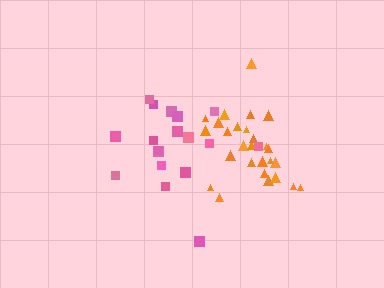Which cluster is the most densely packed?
Orange.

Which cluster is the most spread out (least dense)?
Pink.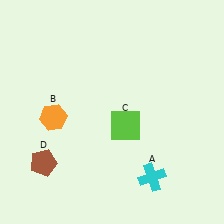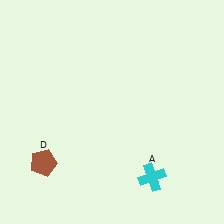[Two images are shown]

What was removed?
The lime square (C), the orange hexagon (B) were removed in Image 2.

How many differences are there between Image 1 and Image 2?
There are 2 differences between the two images.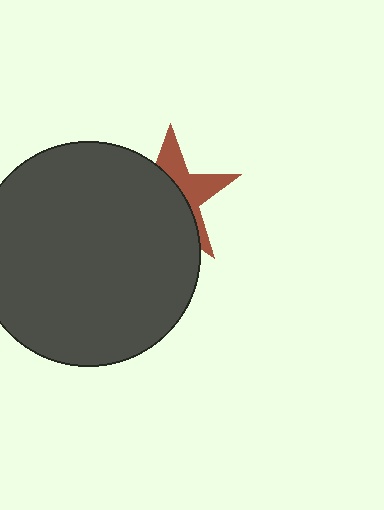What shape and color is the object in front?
The object in front is a dark gray circle.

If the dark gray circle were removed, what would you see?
You would see the complete brown star.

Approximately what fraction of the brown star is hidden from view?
Roughly 61% of the brown star is hidden behind the dark gray circle.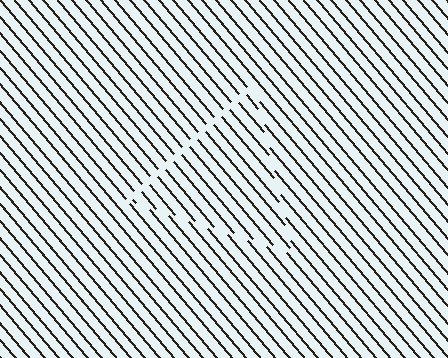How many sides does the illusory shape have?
3 sides — the line-ends trace a triangle.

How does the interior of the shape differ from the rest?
The interior of the shape contains the same grating, shifted by half a period — the contour is defined by the phase discontinuity where line-ends from the inner and outer gratings abut.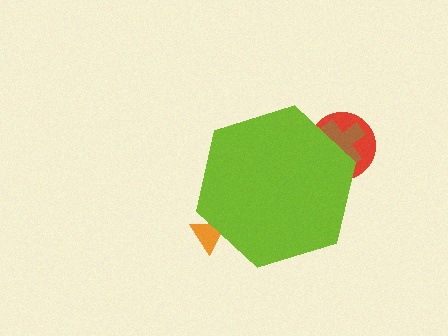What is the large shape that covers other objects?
A lime hexagon.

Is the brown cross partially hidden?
Yes, the brown cross is partially hidden behind the lime hexagon.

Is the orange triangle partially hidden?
Yes, the orange triangle is partially hidden behind the lime hexagon.